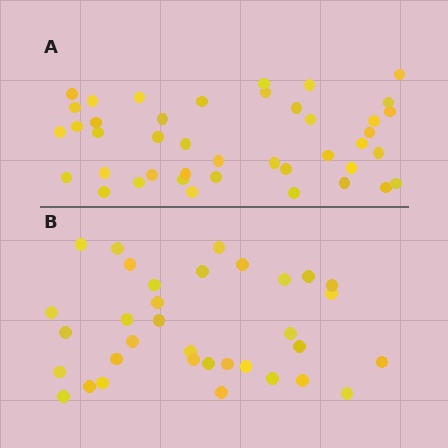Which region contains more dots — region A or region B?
Region A (the top region) has more dots.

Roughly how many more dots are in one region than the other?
Region A has roughly 8 or so more dots than region B.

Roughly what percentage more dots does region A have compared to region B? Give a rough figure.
About 25% more.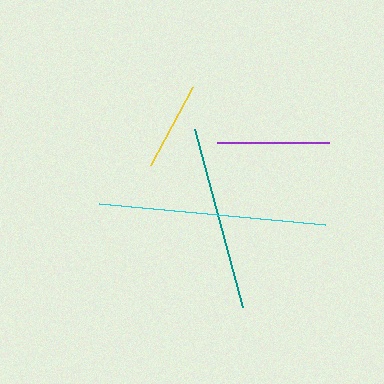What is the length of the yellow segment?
The yellow segment is approximately 89 pixels long.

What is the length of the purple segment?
The purple segment is approximately 112 pixels long.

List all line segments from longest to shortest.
From longest to shortest: cyan, teal, purple, yellow.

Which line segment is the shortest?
The yellow line is the shortest at approximately 89 pixels.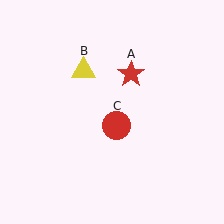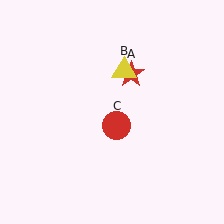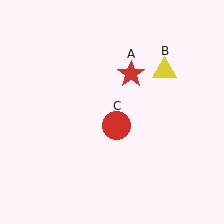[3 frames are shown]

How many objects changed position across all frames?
1 object changed position: yellow triangle (object B).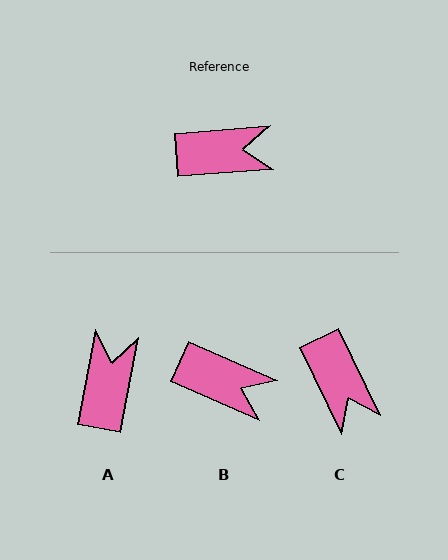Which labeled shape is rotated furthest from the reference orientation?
A, about 75 degrees away.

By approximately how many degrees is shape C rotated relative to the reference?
Approximately 69 degrees clockwise.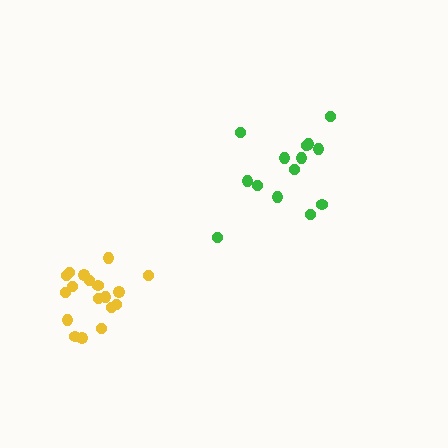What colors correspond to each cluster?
The clusters are colored: green, yellow.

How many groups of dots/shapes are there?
There are 2 groups.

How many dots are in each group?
Group 1: 14 dots, Group 2: 18 dots (32 total).